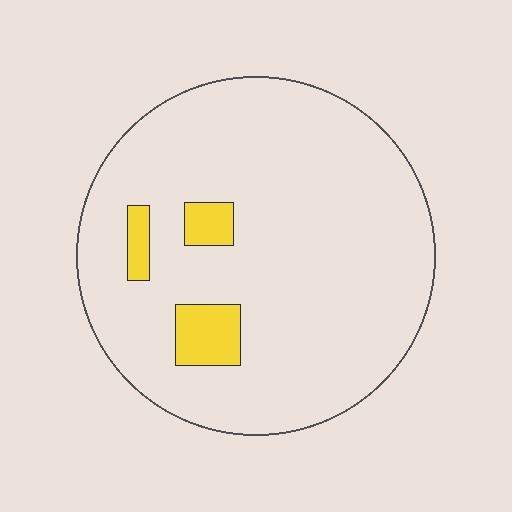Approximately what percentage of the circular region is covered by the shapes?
Approximately 10%.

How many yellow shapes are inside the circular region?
3.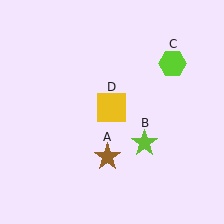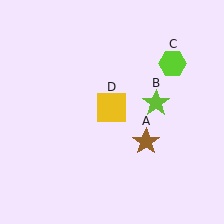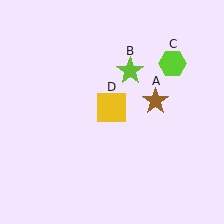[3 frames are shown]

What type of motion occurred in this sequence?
The brown star (object A), lime star (object B) rotated counterclockwise around the center of the scene.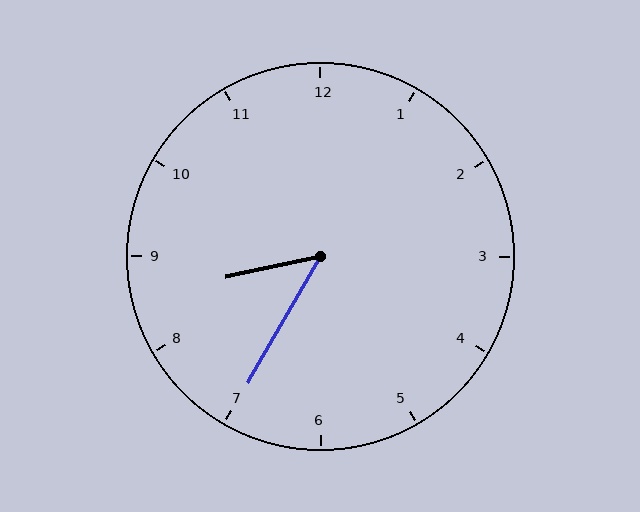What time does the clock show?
8:35.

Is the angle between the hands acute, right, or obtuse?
It is acute.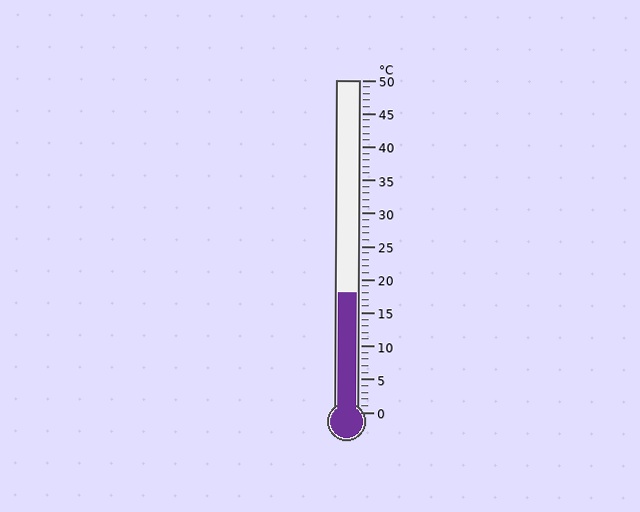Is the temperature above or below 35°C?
The temperature is below 35°C.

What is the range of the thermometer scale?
The thermometer scale ranges from 0°C to 50°C.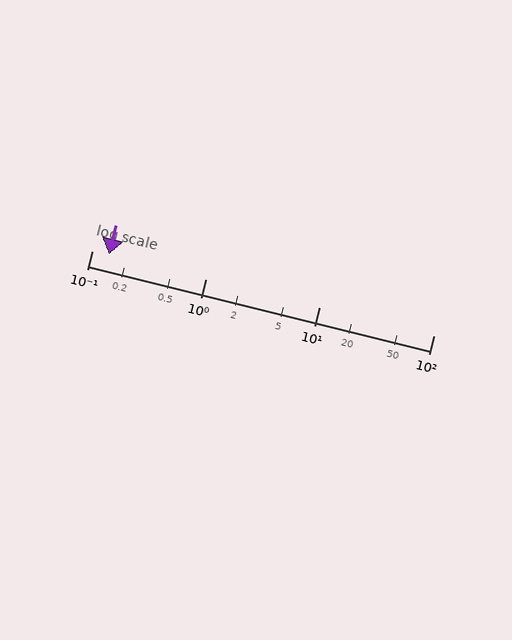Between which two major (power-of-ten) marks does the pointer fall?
The pointer is between 0.1 and 1.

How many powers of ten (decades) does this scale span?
The scale spans 3 decades, from 0.1 to 100.